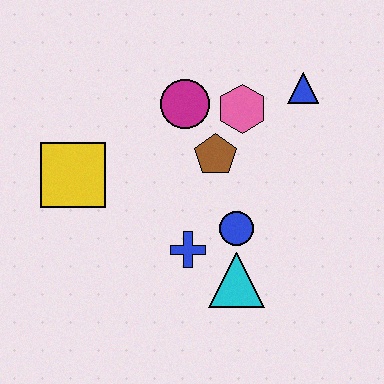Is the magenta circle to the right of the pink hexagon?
No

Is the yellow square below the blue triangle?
Yes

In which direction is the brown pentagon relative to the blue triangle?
The brown pentagon is to the left of the blue triangle.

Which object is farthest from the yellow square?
The blue triangle is farthest from the yellow square.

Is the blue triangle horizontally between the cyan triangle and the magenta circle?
No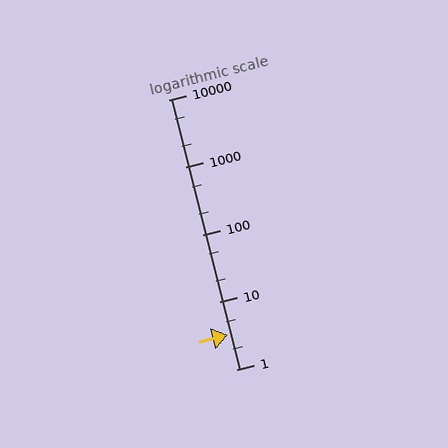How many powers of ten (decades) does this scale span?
The scale spans 4 decades, from 1 to 10000.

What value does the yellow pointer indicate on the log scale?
The pointer indicates approximately 3.2.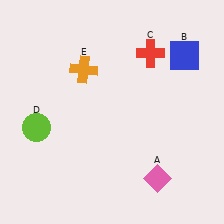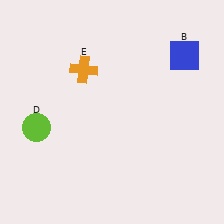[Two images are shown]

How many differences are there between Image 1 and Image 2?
There are 2 differences between the two images.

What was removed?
The red cross (C), the pink diamond (A) were removed in Image 2.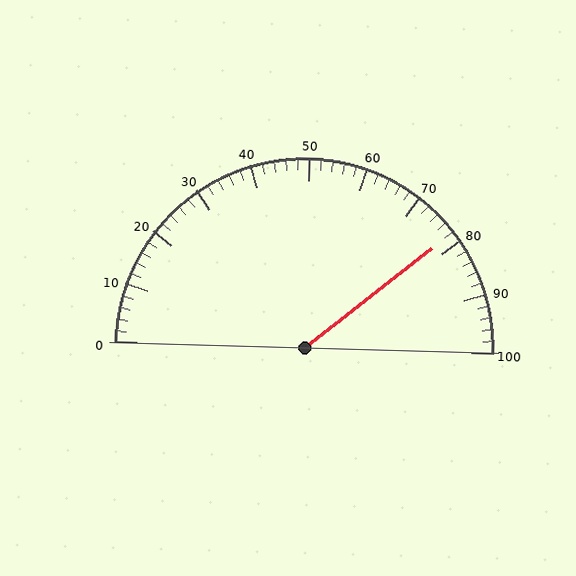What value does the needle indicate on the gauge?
The needle indicates approximately 78.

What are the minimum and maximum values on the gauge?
The gauge ranges from 0 to 100.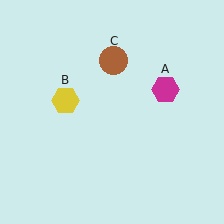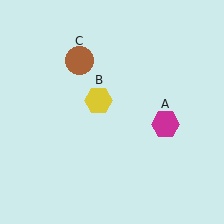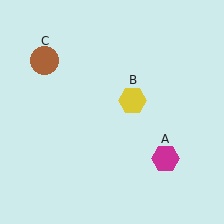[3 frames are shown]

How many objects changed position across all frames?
3 objects changed position: magenta hexagon (object A), yellow hexagon (object B), brown circle (object C).